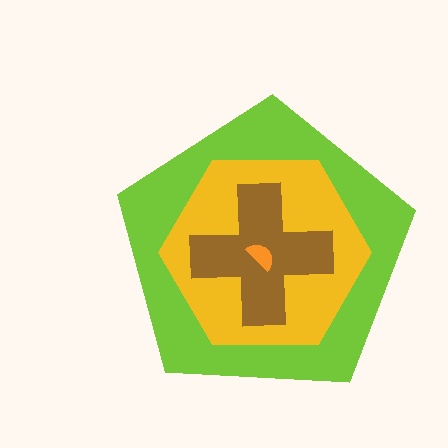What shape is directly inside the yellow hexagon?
The brown cross.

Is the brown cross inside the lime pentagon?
Yes.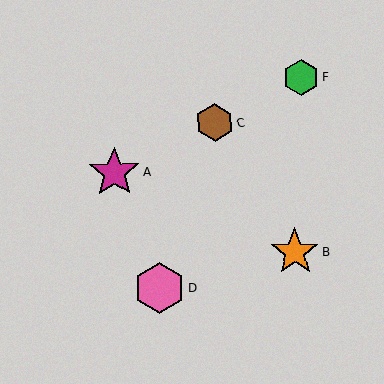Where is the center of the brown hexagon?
The center of the brown hexagon is at (215, 122).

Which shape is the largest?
The pink hexagon (labeled D) is the largest.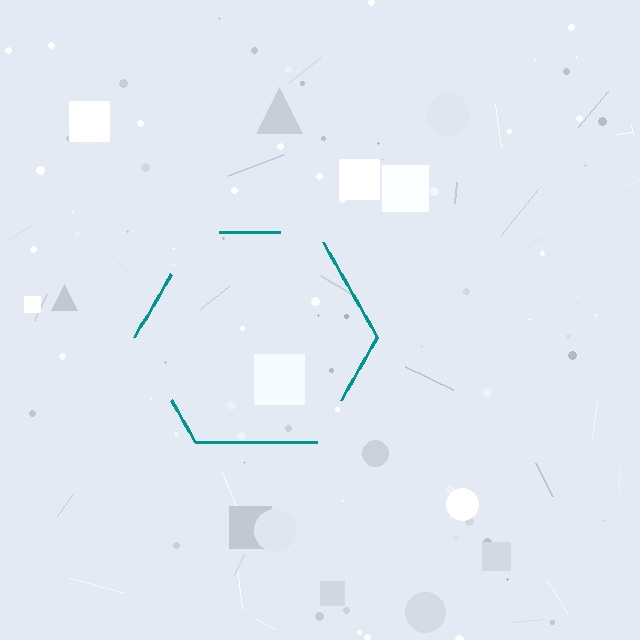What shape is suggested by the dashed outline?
The dashed outline suggests a hexagon.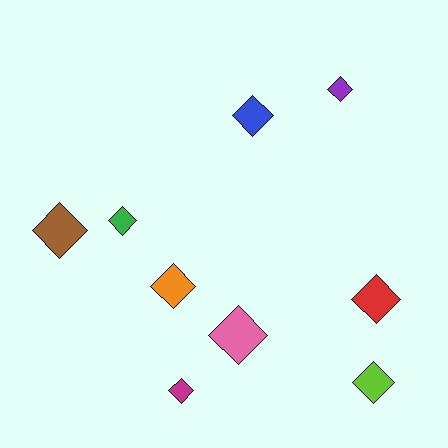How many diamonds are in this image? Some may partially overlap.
There are 9 diamonds.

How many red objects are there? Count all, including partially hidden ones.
There is 1 red object.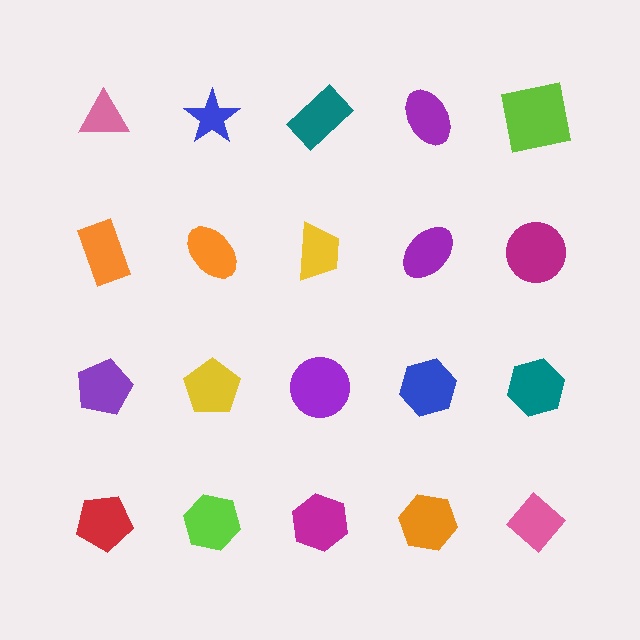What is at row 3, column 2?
A yellow pentagon.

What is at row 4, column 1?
A red pentagon.